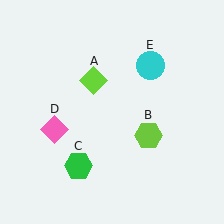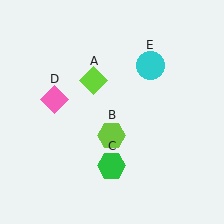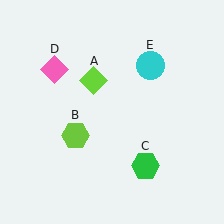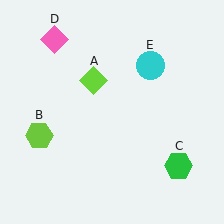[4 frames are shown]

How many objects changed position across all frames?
3 objects changed position: lime hexagon (object B), green hexagon (object C), pink diamond (object D).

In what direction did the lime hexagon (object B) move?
The lime hexagon (object B) moved left.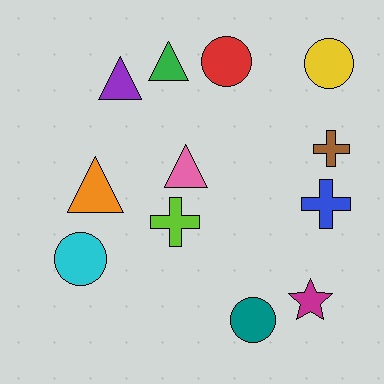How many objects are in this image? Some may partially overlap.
There are 12 objects.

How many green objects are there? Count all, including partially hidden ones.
There is 1 green object.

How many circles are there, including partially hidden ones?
There are 4 circles.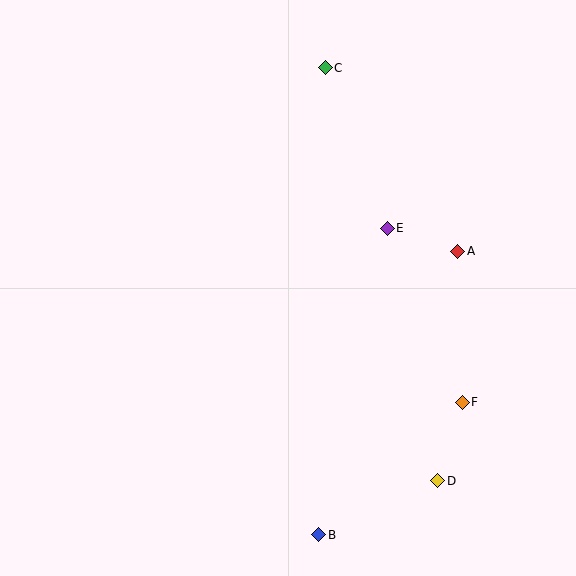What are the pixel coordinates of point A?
Point A is at (458, 251).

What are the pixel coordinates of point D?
Point D is at (438, 481).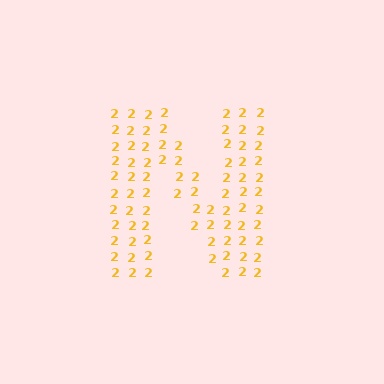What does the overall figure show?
The overall figure shows the letter N.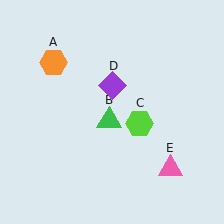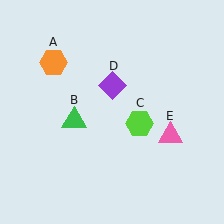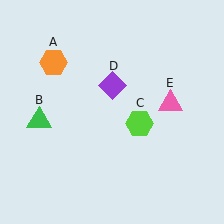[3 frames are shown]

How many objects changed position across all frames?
2 objects changed position: green triangle (object B), pink triangle (object E).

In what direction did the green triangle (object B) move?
The green triangle (object B) moved left.